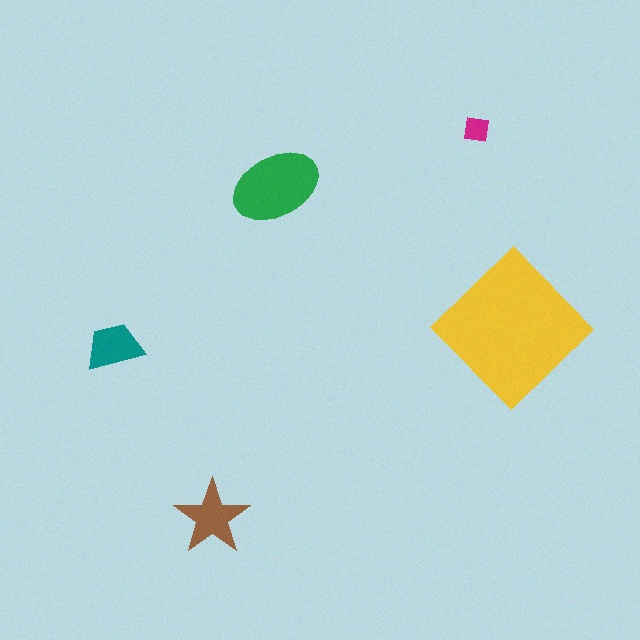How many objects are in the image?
There are 5 objects in the image.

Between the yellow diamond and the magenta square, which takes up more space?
The yellow diamond.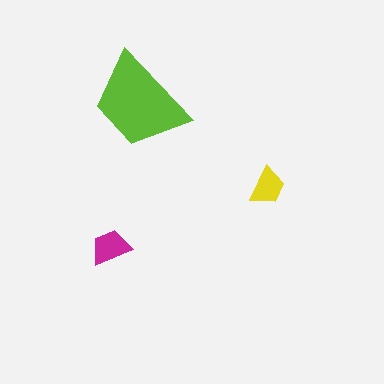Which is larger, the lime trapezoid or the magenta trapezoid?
The lime one.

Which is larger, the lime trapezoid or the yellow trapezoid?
The lime one.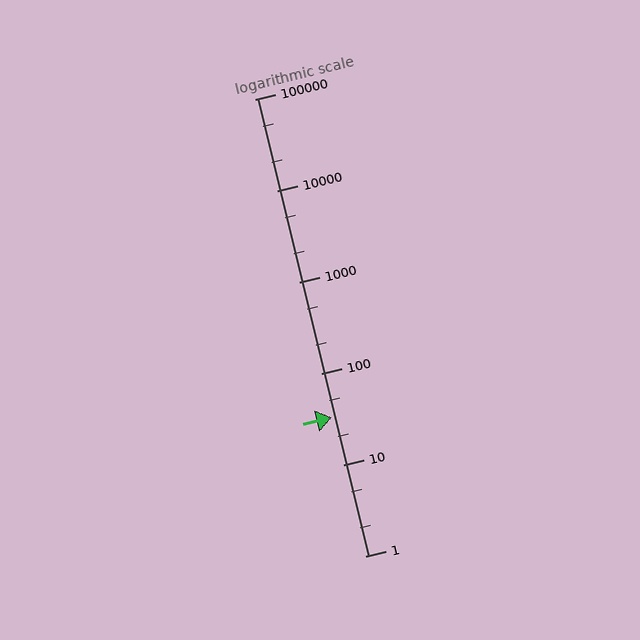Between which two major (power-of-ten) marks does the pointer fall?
The pointer is between 10 and 100.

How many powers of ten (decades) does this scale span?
The scale spans 5 decades, from 1 to 100000.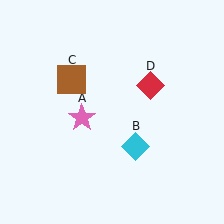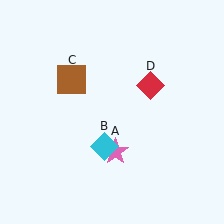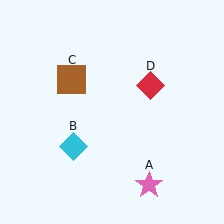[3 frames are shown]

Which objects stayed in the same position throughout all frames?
Brown square (object C) and red diamond (object D) remained stationary.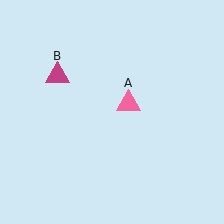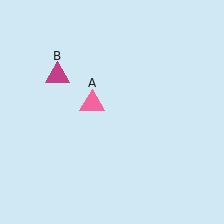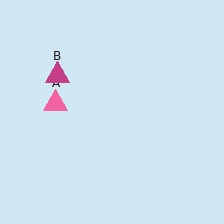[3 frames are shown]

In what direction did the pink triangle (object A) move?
The pink triangle (object A) moved left.